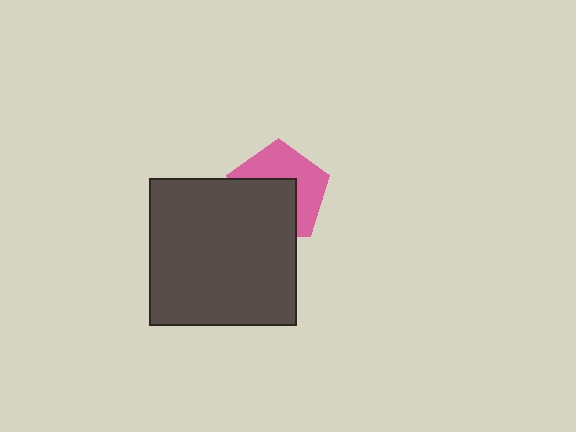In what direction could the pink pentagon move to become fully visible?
The pink pentagon could move toward the upper-right. That would shift it out from behind the dark gray square entirely.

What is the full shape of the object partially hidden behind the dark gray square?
The partially hidden object is a pink pentagon.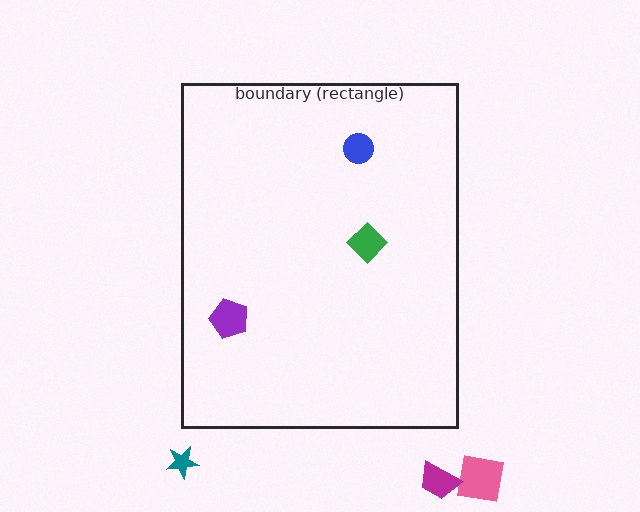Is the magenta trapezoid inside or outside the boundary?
Outside.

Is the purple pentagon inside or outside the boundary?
Inside.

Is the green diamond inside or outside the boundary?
Inside.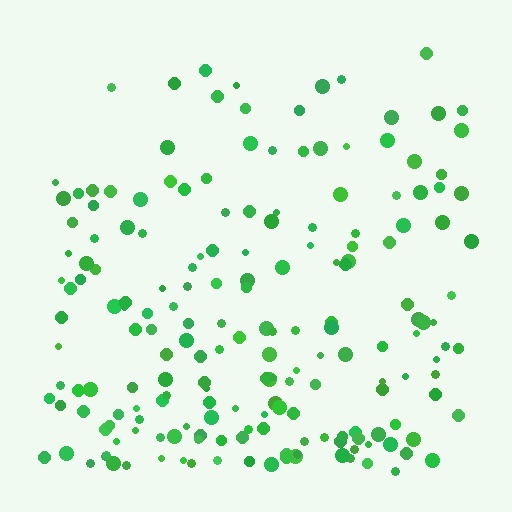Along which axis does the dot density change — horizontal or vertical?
Vertical.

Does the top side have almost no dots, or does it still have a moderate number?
Still a moderate number, just noticeably fewer than the bottom.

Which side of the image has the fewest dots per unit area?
The top.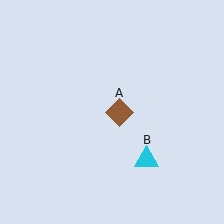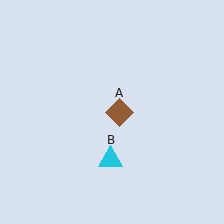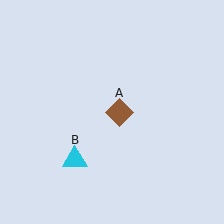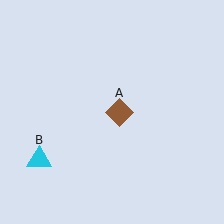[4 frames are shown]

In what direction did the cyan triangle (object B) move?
The cyan triangle (object B) moved left.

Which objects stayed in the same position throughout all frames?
Brown diamond (object A) remained stationary.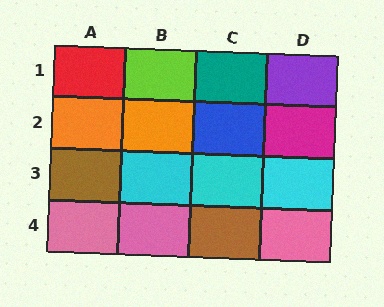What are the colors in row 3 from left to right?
Brown, cyan, cyan, cyan.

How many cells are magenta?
1 cell is magenta.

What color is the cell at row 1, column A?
Red.